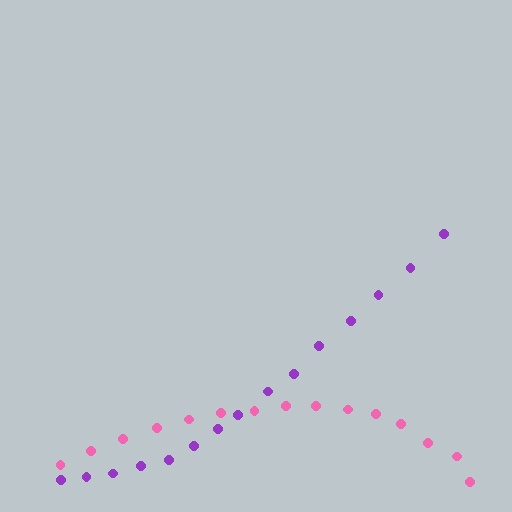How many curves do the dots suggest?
There are 2 distinct paths.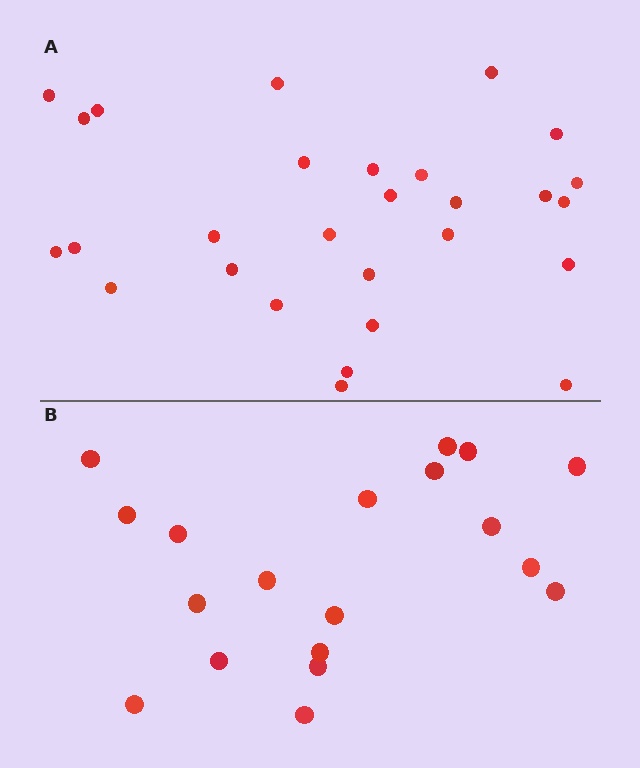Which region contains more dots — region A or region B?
Region A (the top region) has more dots.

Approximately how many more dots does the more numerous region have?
Region A has roughly 8 or so more dots than region B.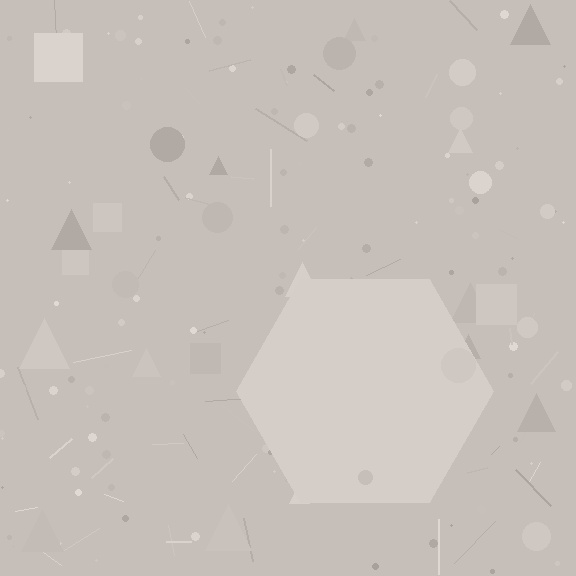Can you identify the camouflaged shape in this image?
The camouflaged shape is a hexagon.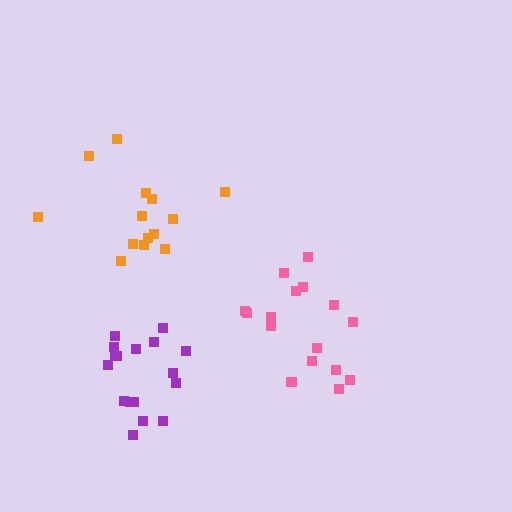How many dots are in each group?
Group 1: 16 dots, Group 2: 14 dots, Group 3: 17 dots (47 total).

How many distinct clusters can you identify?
There are 3 distinct clusters.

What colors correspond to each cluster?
The clusters are colored: pink, orange, purple.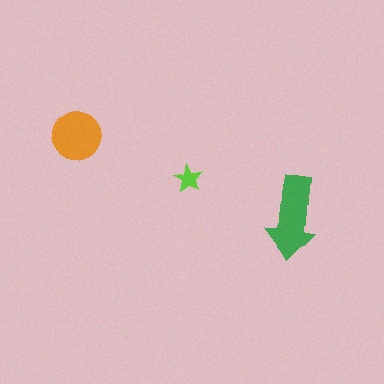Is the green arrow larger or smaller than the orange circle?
Larger.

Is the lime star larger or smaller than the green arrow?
Smaller.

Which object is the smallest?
The lime star.